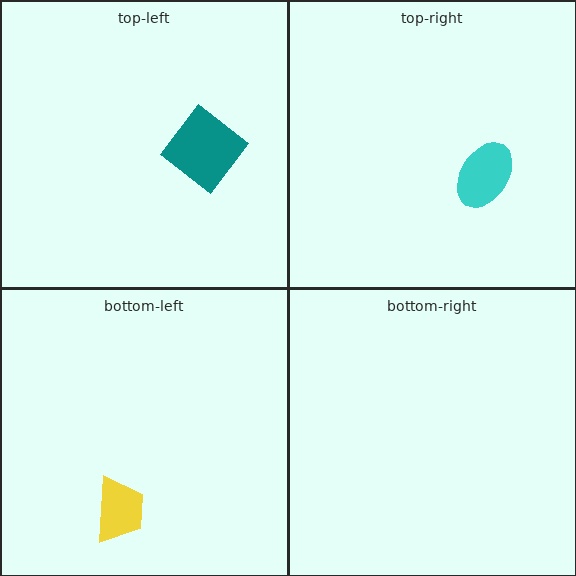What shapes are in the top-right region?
The cyan ellipse.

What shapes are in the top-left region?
The teal diamond.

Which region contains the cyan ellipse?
The top-right region.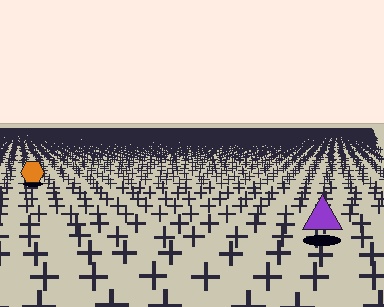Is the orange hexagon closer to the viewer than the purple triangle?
No. The purple triangle is closer — you can tell from the texture gradient: the ground texture is coarser near it.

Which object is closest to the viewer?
The purple triangle is closest. The texture marks near it are larger and more spread out.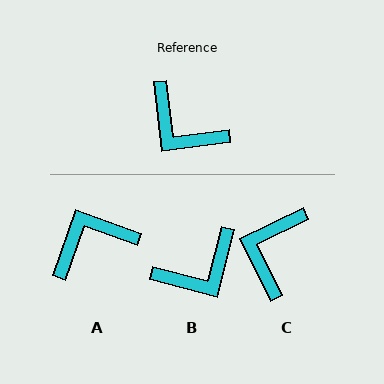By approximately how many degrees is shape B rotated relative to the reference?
Approximately 69 degrees counter-clockwise.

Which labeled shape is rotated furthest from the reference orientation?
A, about 116 degrees away.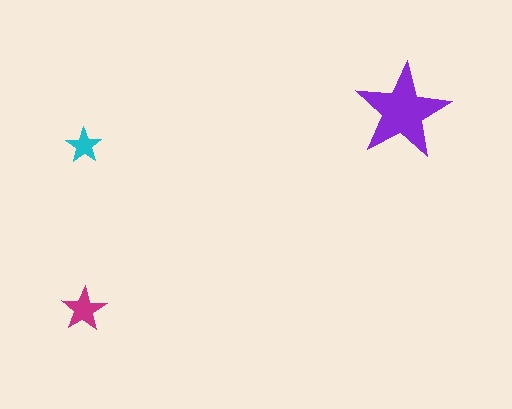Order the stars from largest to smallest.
the purple one, the magenta one, the cyan one.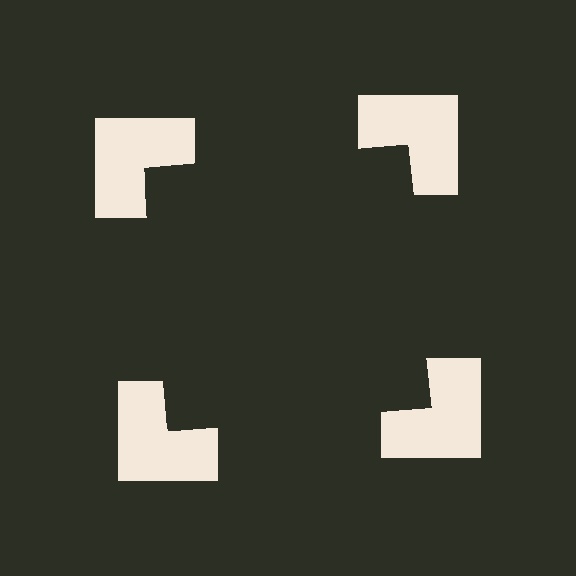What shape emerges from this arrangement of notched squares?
An illusory square — its edges are inferred from the aligned wedge cuts in the notched squares, not physically drawn.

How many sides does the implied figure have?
4 sides.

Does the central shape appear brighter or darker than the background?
It typically appears slightly darker than the background, even though no actual brightness change is drawn.